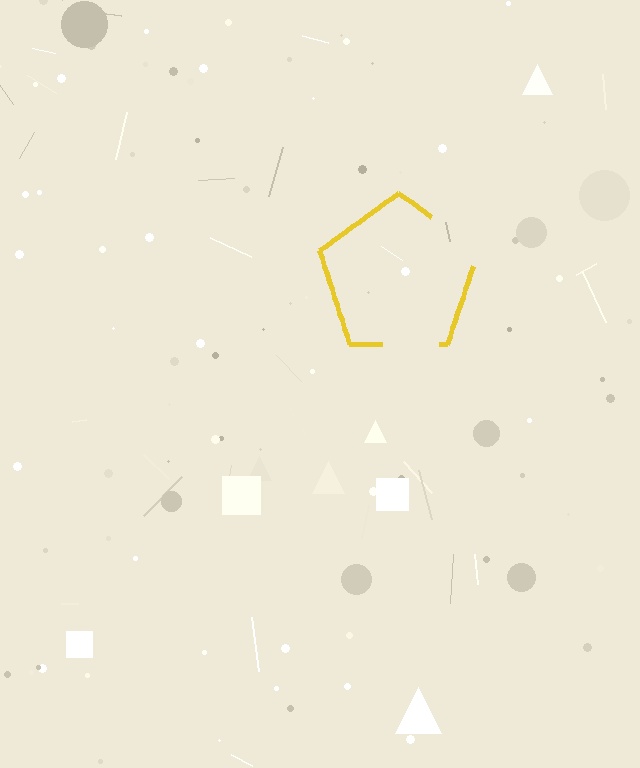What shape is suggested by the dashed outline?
The dashed outline suggests a pentagon.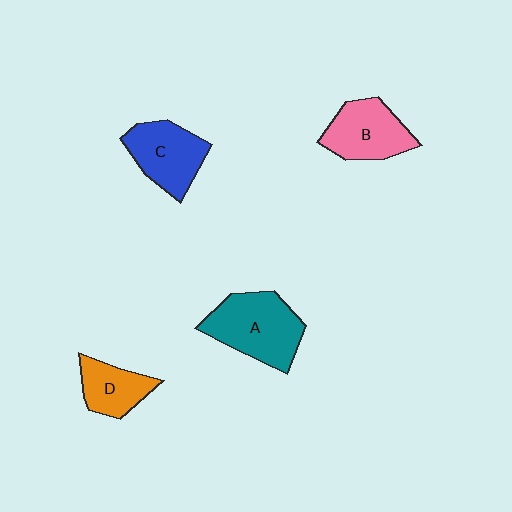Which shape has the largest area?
Shape A (teal).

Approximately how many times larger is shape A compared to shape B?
Approximately 1.3 times.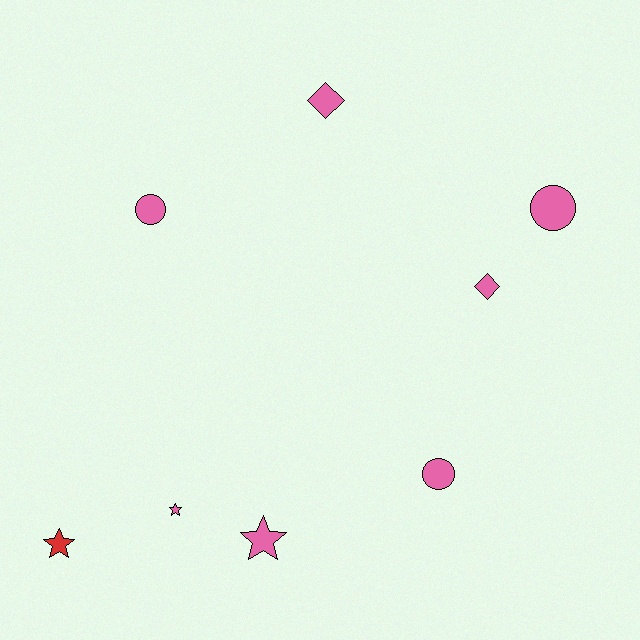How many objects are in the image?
There are 8 objects.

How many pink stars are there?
There are 2 pink stars.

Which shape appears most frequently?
Circle, with 3 objects.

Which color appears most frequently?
Pink, with 7 objects.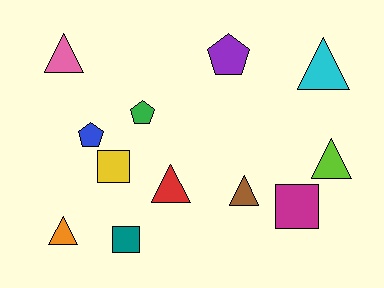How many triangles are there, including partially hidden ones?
There are 6 triangles.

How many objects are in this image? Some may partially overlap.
There are 12 objects.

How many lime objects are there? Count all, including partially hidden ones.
There is 1 lime object.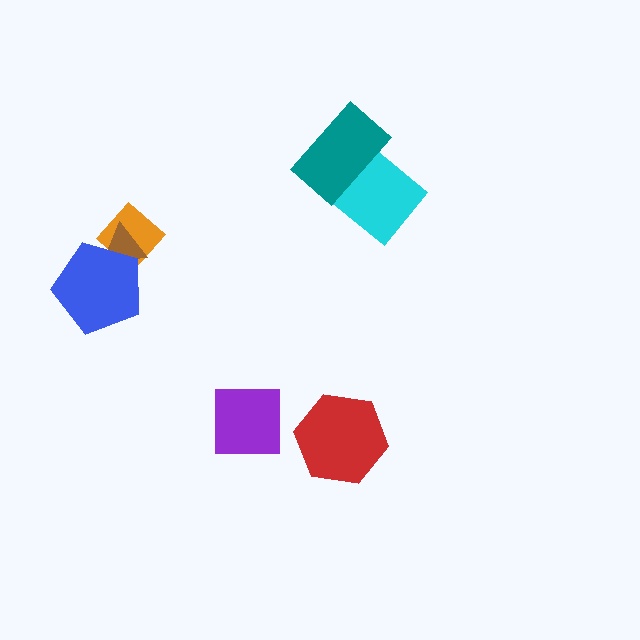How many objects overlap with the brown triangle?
2 objects overlap with the brown triangle.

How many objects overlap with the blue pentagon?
2 objects overlap with the blue pentagon.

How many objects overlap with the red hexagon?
0 objects overlap with the red hexagon.